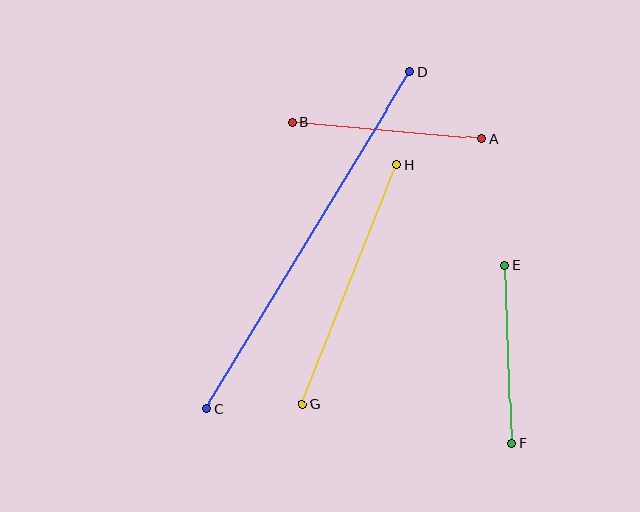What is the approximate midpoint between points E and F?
The midpoint is at approximately (508, 355) pixels.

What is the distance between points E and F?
The distance is approximately 178 pixels.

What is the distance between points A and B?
The distance is approximately 190 pixels.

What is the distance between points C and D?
The distance is approximately 394 pixels.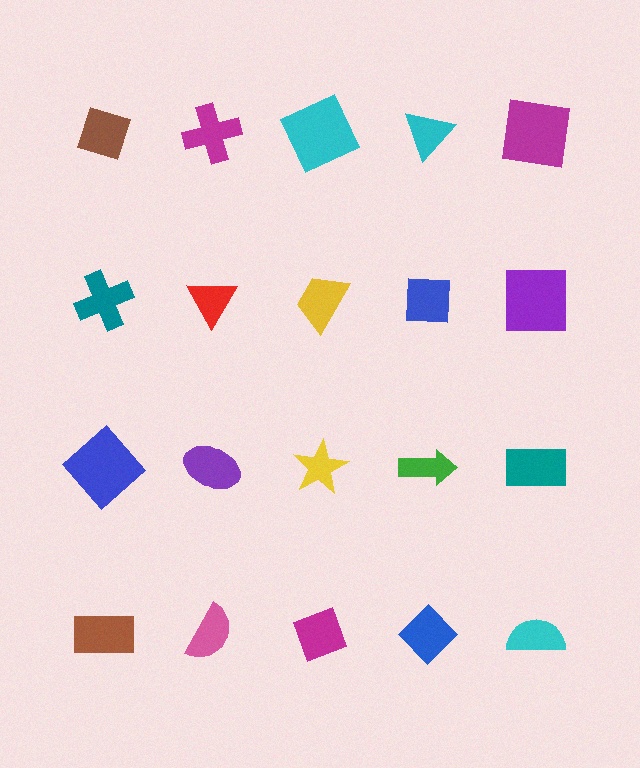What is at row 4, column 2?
A pink semicircle.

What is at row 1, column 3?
A cyan square.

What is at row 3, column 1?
A blue diamond.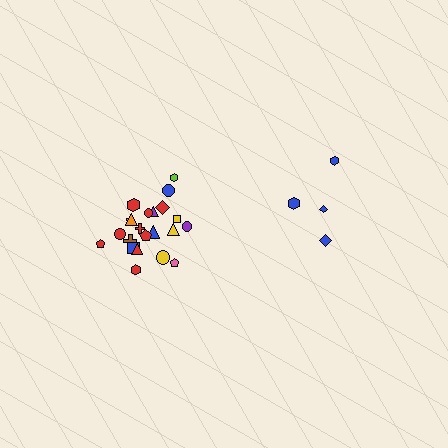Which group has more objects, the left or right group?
The left group.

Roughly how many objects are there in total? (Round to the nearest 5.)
Roughly 25 objects in total.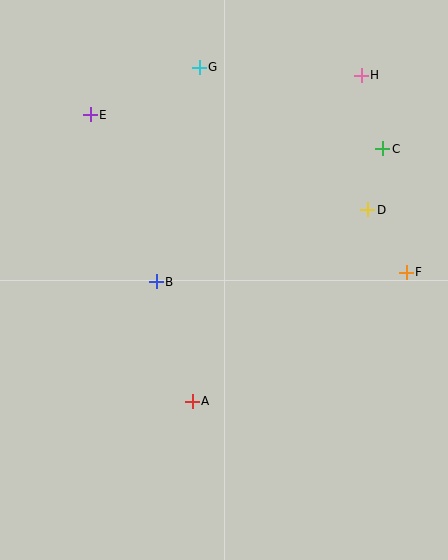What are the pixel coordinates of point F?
Point F is at (406, 272).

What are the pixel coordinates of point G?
Point G is at (199, 67).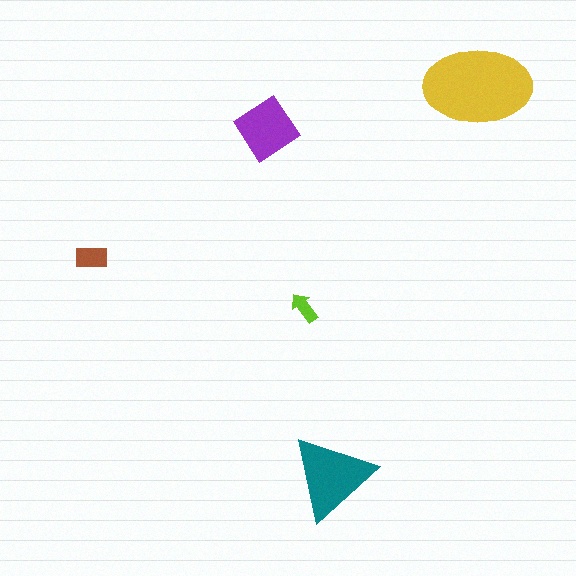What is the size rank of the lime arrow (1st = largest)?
5th.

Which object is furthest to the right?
The yellow ellipse is rightmost.